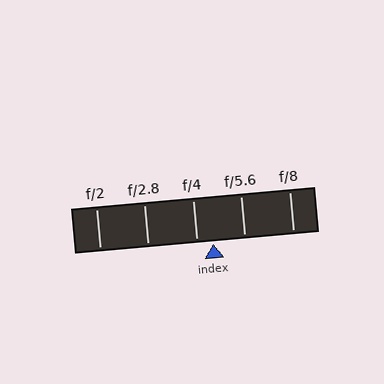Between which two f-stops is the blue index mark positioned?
The index mark is between f/4 and f/5.6.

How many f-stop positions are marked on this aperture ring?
There are 5 f-stop positions marked.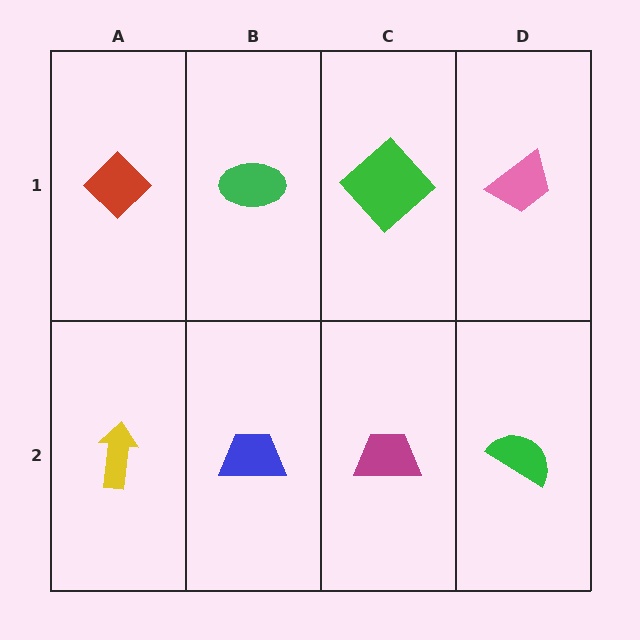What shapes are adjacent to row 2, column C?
A green diamond (row 1, column C), a blue trapezoid (row 2, column B), a green semicircle (row 2, column D).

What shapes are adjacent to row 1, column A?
A yellow arrow (row 2, column A), a green ellipse (row 1, column B).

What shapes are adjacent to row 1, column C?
A magenta trapezoid (row 2, column C), a green ellipse (row 1, column B), a pink trapezoid (row 1, column D).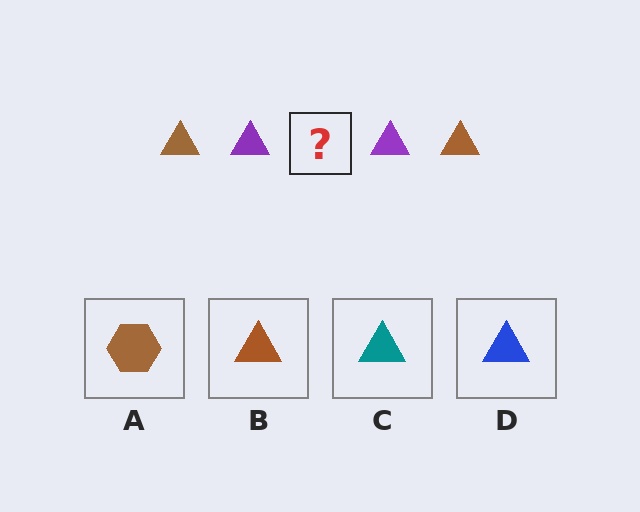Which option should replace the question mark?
Option B.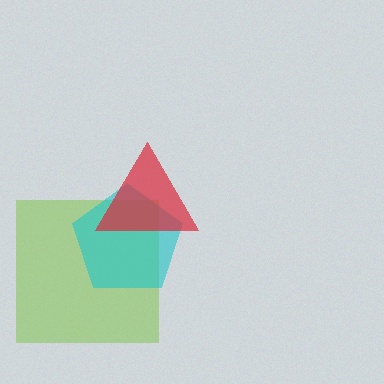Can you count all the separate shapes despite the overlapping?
Yes, there are 3 separate shapes.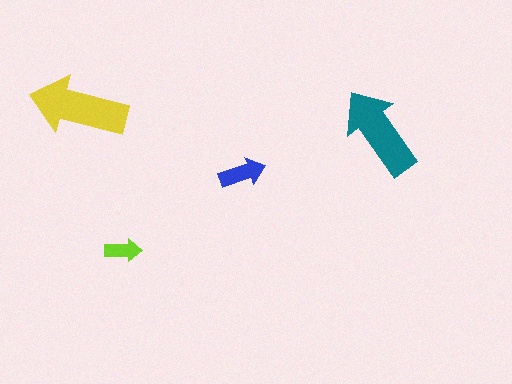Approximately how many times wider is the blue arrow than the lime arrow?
About 1.5 times wider.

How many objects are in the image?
There are 4 objects in the image.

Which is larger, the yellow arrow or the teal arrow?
The yellow one.